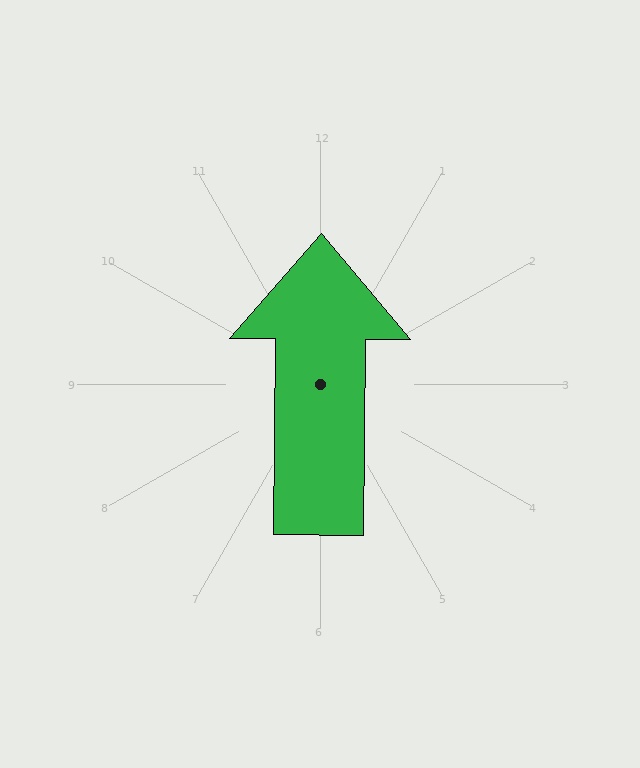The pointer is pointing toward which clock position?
Roughly 12 o'clock.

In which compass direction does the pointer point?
North.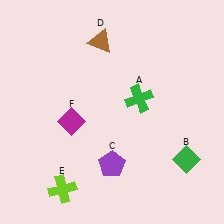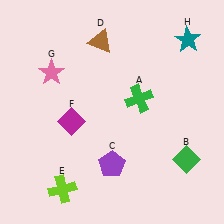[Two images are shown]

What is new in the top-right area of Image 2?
A teal star (H) was added in the top-right area of Image 2.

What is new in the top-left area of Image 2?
A pink star (G) was added in the top-left area of Image 2.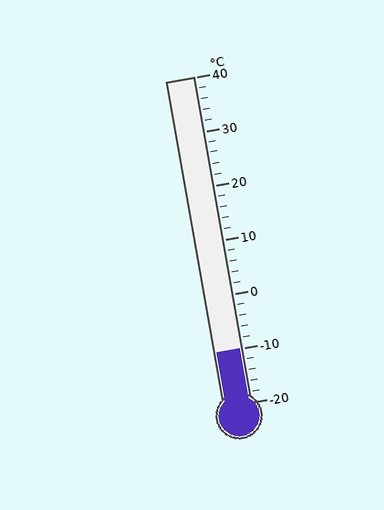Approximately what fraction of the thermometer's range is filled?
The thermometer is filled to approximately 15% of its range.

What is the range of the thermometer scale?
The thermometer scale ranges from -20°C to 40°C.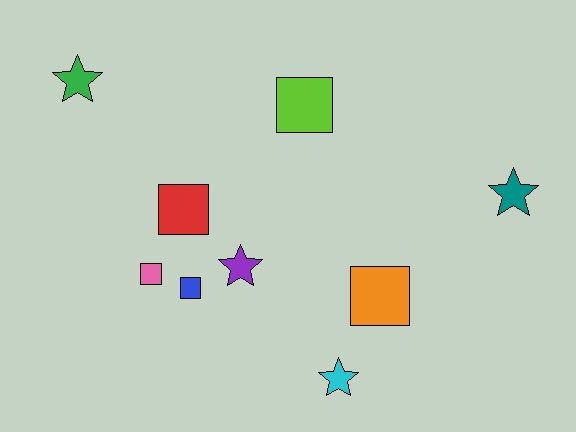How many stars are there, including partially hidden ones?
There are 4 stars.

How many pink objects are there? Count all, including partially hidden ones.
There is 1 pink object.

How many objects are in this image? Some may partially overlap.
There are 9 objects.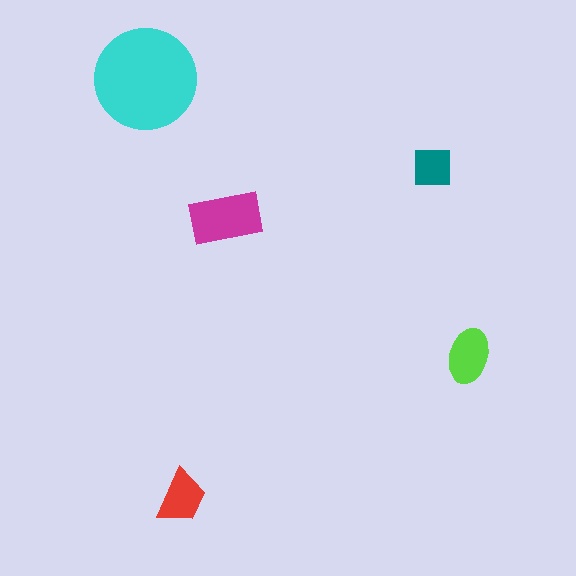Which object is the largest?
The cyan circle.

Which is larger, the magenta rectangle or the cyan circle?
The cyan circle.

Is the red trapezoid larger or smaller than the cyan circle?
Smaller.